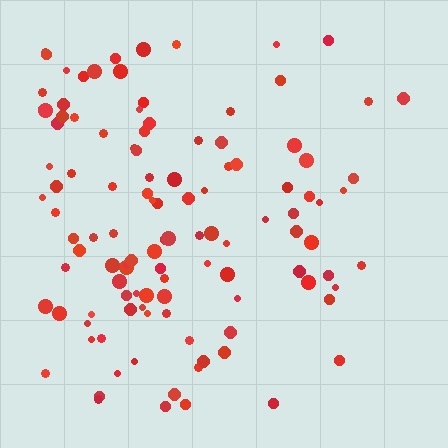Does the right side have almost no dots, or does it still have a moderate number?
Still a moderate number, just noticeably fewer than the left.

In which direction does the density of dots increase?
From right to left, with the left side densest.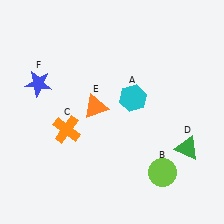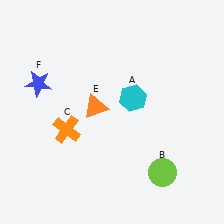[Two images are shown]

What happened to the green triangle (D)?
The green triangle (D) was removed in Image 2. It was in the bottom-right area of Image 1.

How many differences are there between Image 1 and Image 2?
There is 1 difference between the two images.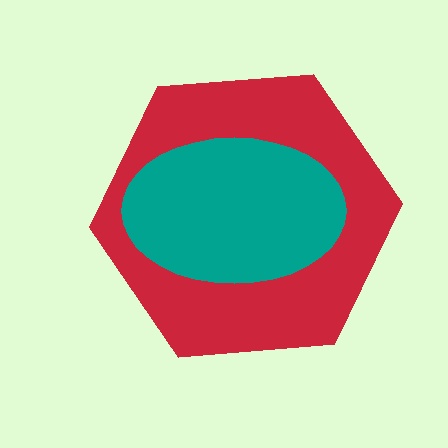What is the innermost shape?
The teal ellipse.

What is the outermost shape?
The red hexagon.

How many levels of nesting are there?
2.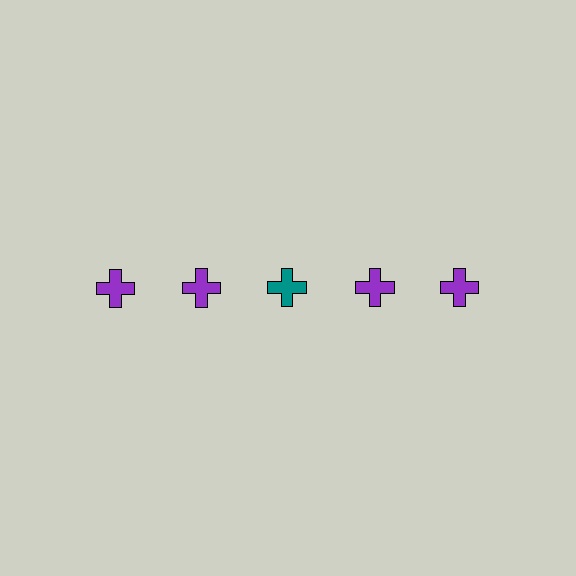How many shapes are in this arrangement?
There are 5 shapes arranged in a grid pattern.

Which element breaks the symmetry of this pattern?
The teal cross in the top row, center column breaks the symmetry. All other shapes are purple crosses.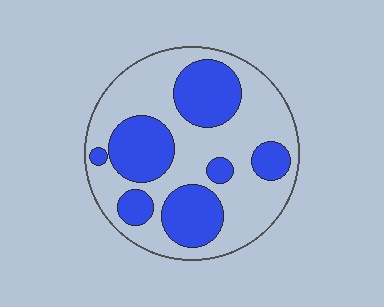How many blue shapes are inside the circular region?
7.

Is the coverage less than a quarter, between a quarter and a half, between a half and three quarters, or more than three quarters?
Between a quarter and a half.